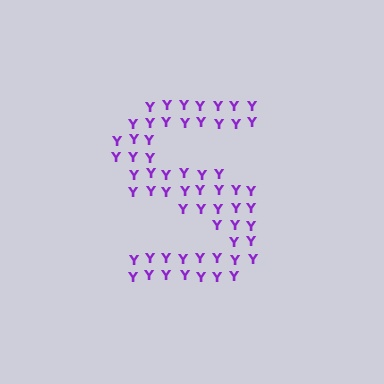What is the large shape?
The large shape is the letter S.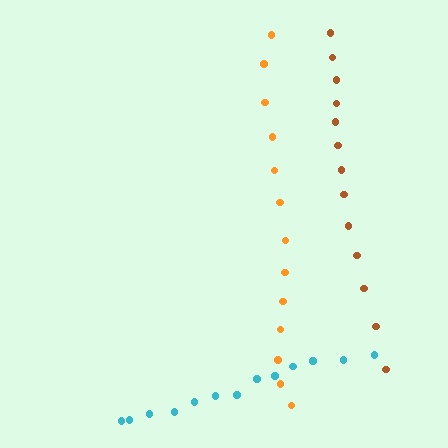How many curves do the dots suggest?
There are 3 distinct paths.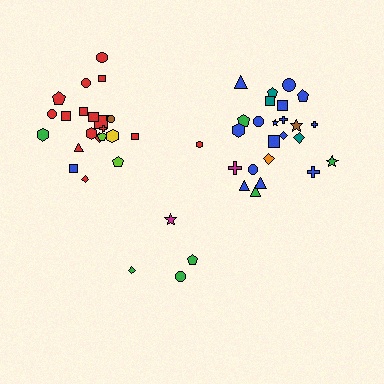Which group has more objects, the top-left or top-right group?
The top-right group.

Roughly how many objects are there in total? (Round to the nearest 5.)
Roughly 50 objects in total.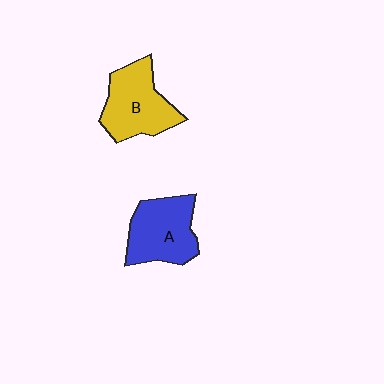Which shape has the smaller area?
Shape A (blue).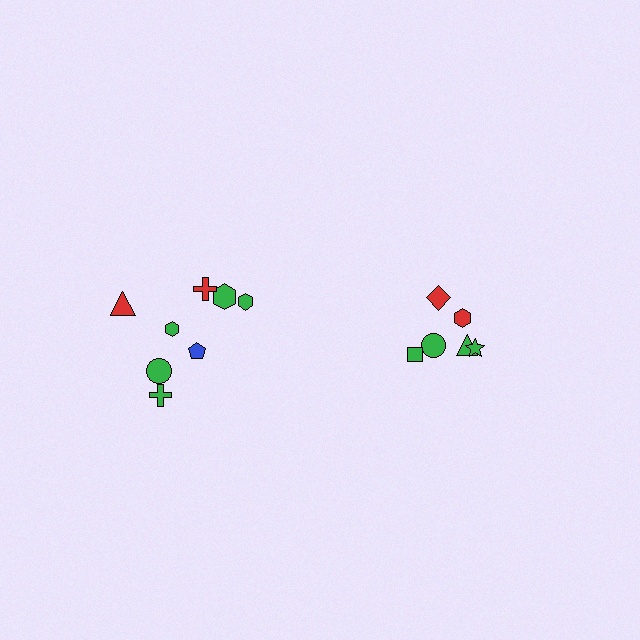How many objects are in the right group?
There are 6 objects.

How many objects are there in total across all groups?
There are 14 objects.